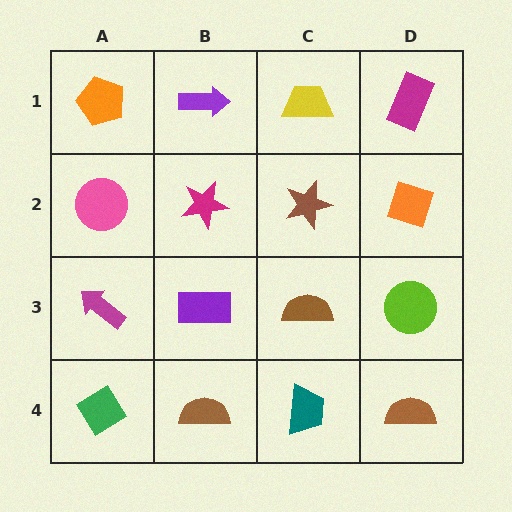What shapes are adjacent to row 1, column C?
A brown star (row 2, column C), a purple arrow (row 1, column B), a magenta rectangle (row 1, column D).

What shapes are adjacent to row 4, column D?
A lime circle (row 3, column D), a teal trapezoid (row 4, column C).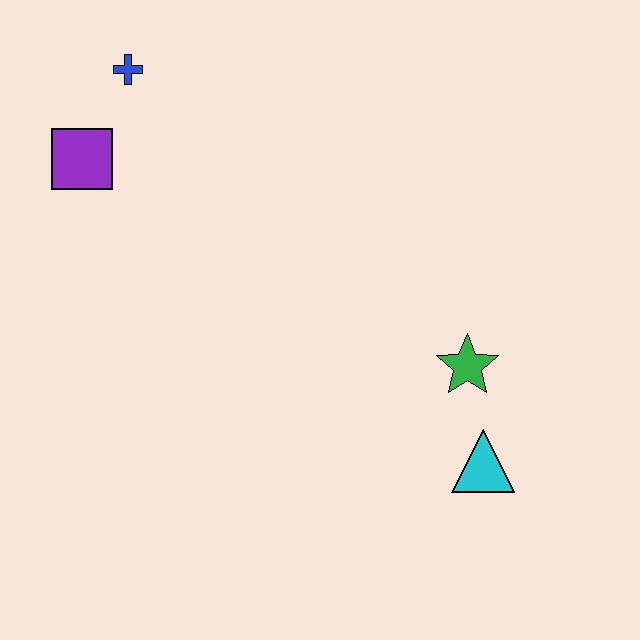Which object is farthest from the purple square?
The cyan triangle is farthest from the purple square.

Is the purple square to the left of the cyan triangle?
Yes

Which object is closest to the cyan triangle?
The green star is closest to the cyan triangle.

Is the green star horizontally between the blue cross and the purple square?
No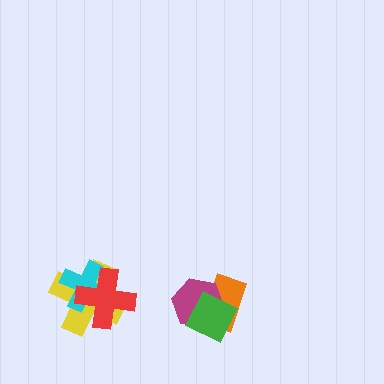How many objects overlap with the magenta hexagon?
2 objects overlap with the magenta hexagon.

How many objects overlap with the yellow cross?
2 objects overlap with the yellow cross.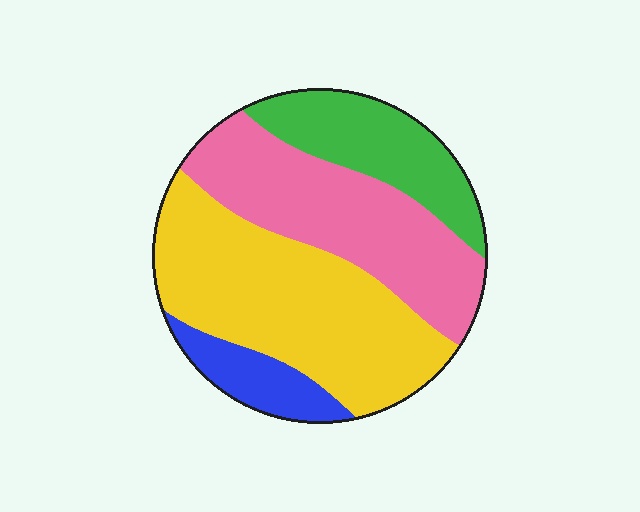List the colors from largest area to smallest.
From largest to smallest: yellow, pink, green, blue.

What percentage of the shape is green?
Green takes up about one sixth (1/6) of the shape.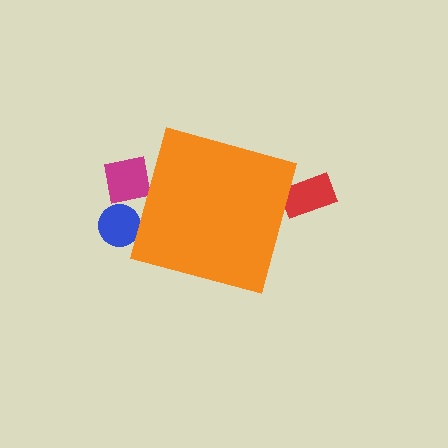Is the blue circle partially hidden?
Yes, the blue circle is partially hidden behind the orange diamond.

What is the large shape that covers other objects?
An orange diamond.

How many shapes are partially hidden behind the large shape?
3 shapes are partially hidden.